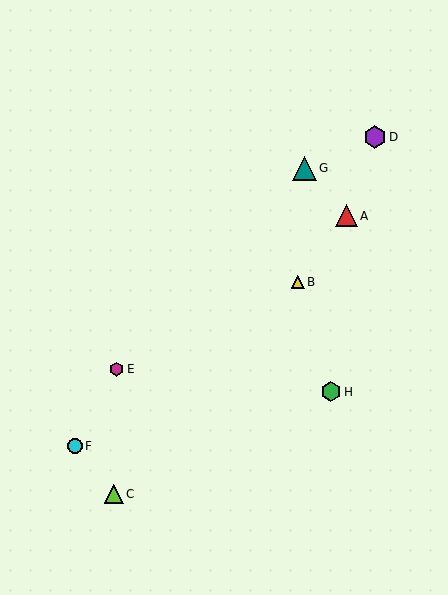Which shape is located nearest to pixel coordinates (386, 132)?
The purple hexagon (labeled D) at (375, 137) is nearest to that location.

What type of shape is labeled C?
Shape C is a lime triangle.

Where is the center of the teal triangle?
The center of the teal triangle is at (304, 168).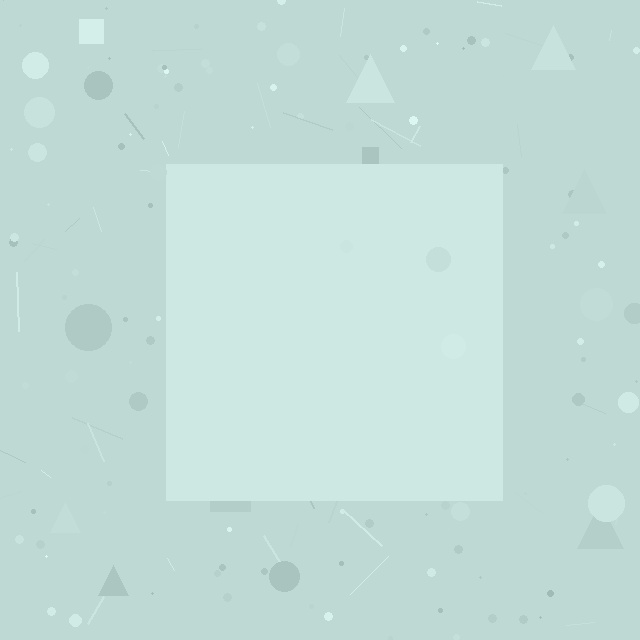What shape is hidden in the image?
A square is hidden in the image.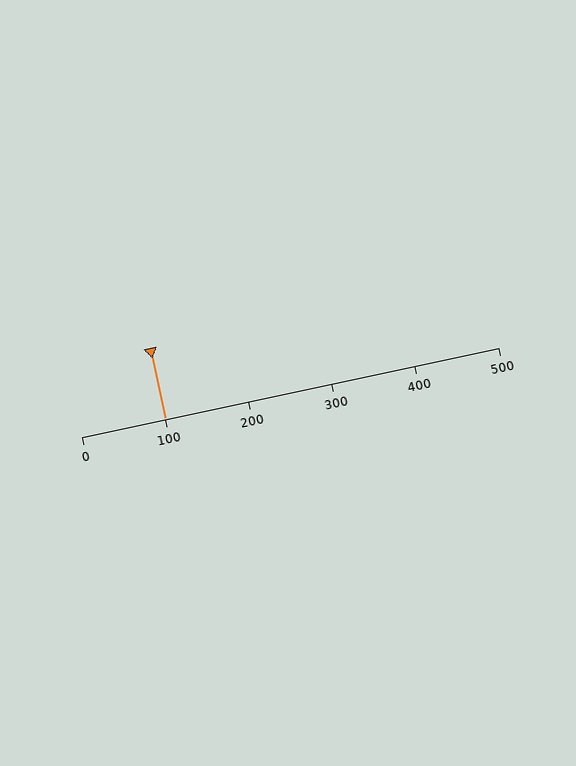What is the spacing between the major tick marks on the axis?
The major ticks are spaced 100 apart.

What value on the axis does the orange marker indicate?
The marker indicates approximately 100.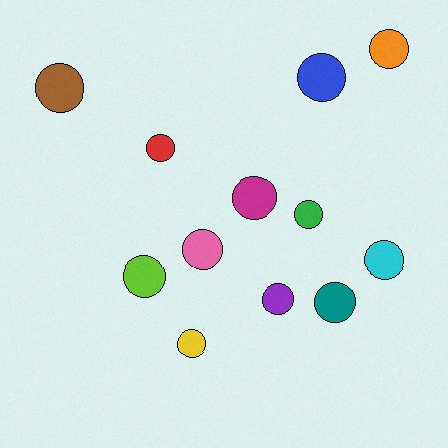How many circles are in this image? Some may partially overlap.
There are 12 circles.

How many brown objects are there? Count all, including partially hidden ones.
There is 1 brown object.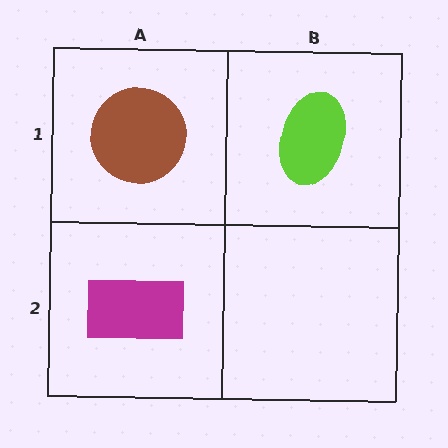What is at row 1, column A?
A brown circle.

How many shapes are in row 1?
2 shapes.